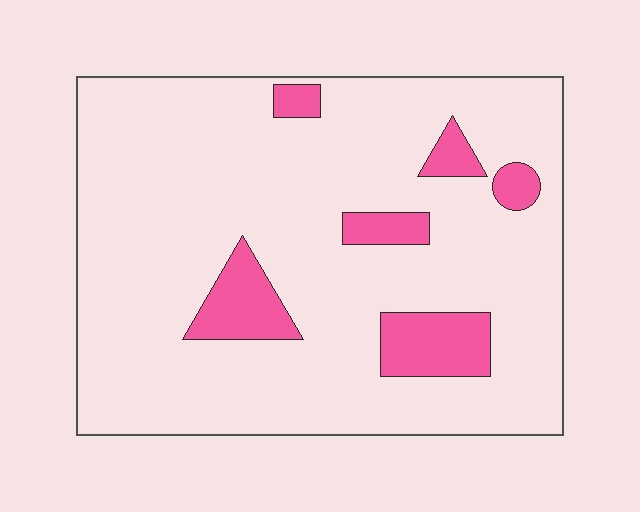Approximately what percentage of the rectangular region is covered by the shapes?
Approximately 15%.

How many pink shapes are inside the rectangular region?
6.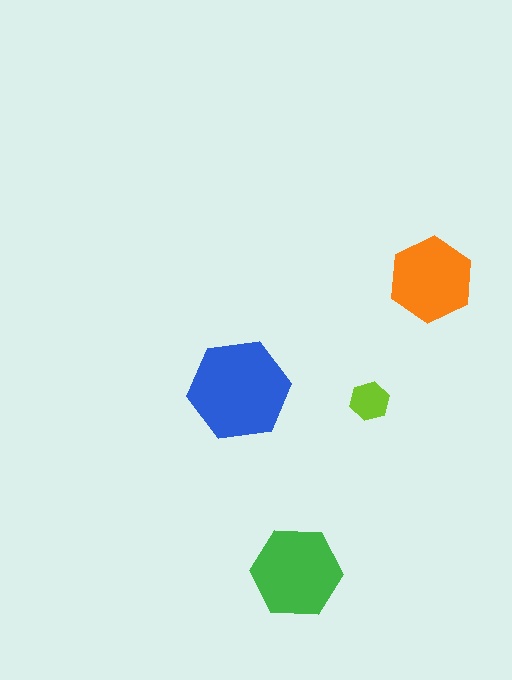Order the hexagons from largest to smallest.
the blue one, the green one, the orange one, the lime one.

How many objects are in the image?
There are 4 objects in the image.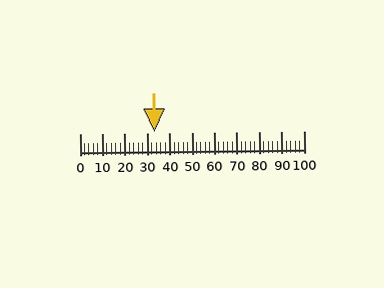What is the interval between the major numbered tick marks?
The major tick marks are spaced 10 units apart.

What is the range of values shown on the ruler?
The ruler shows values from 0 to 100.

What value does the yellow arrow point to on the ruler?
The yellow arrow points to approximately 33.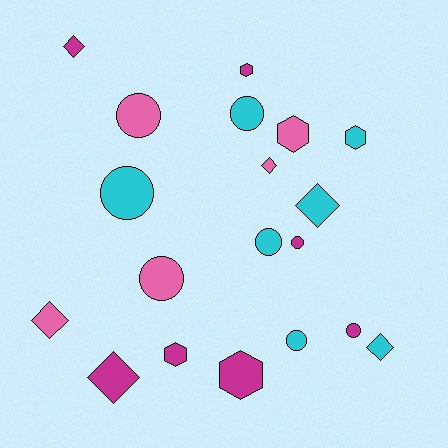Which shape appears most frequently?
Circle, with 8 objects.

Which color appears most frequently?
Cyan, with 7 objects.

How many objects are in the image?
There are 19 objects.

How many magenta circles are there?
There are 2 magenta circles.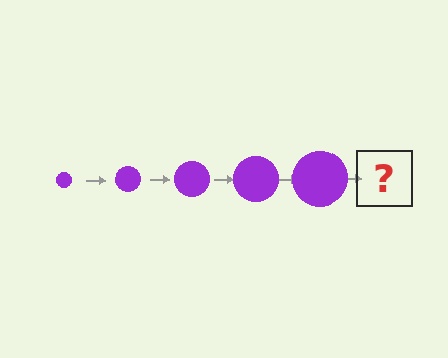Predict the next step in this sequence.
The next step is a purple circle, larger than the previous one.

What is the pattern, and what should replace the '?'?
The pattern is that the circle gets progressively larger each step. The '?' should be a purple circle, larger than the previous one.